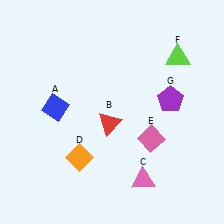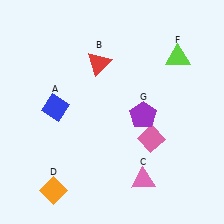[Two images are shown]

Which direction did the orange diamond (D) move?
The orange diamond (D) moved down.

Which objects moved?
The objects that moved are: the red triangle (B), the orange diamond (D), the purple pentagon (G).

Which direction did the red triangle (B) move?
The red triangle (B) moved up.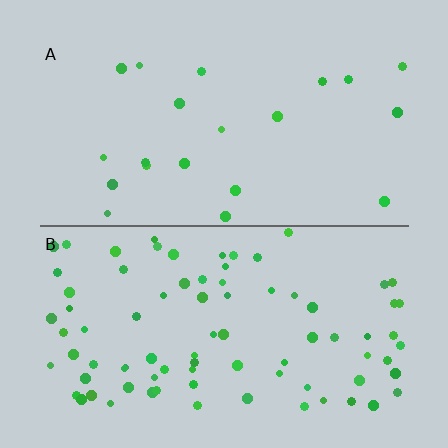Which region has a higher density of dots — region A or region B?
B (the bottom).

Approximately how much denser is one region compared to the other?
Approximately 4.0× — region B over region A.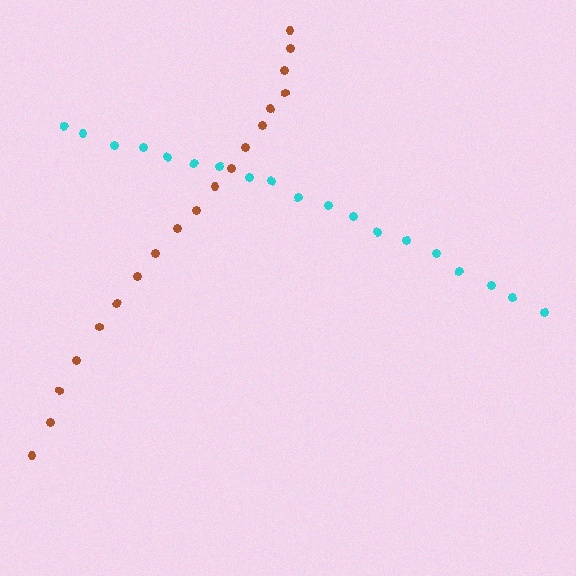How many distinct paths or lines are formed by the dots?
There are 2 distinct paths.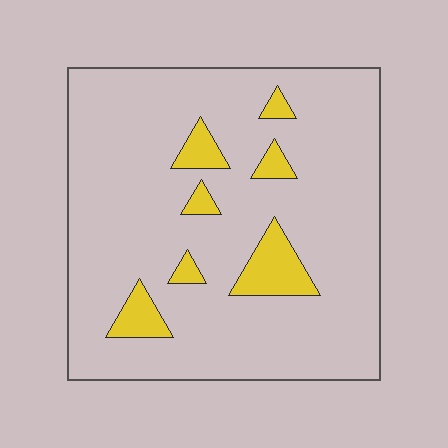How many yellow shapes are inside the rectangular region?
7.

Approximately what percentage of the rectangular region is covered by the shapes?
Approximately 10%.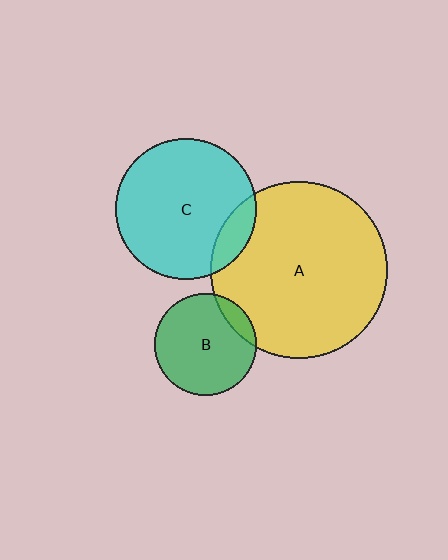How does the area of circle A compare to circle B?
Approximately 3.0 times.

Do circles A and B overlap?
Yes.